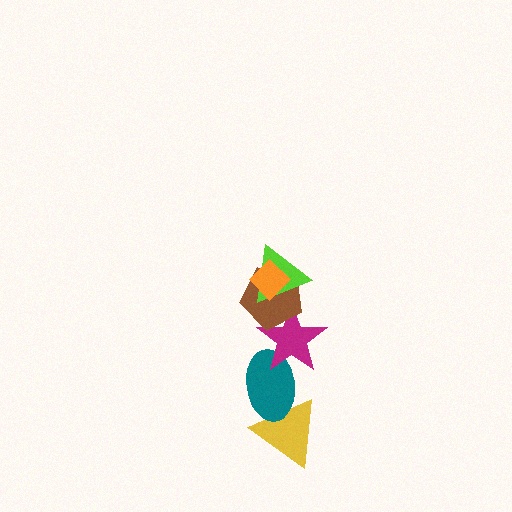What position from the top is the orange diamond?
The orange diamond is 1st from the top.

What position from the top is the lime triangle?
The lime triangle is 2nd from the top.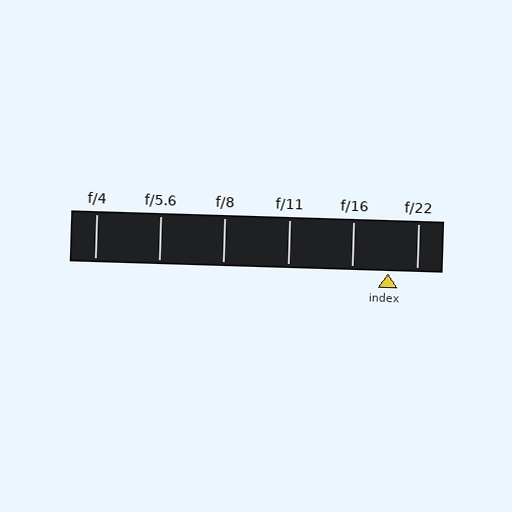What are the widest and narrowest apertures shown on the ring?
The widest aperture shown is f/4 and the narrowest is f/22.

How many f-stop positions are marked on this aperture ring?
There are 6 f-stop positions marked.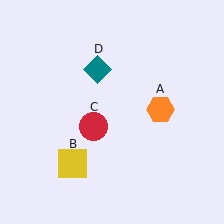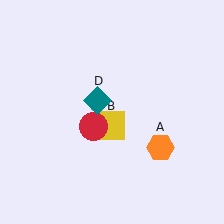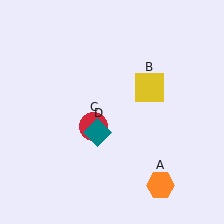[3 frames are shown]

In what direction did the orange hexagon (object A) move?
The orange hexagon (object A) moved down.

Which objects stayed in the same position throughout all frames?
Red circle (object C) remained stationary.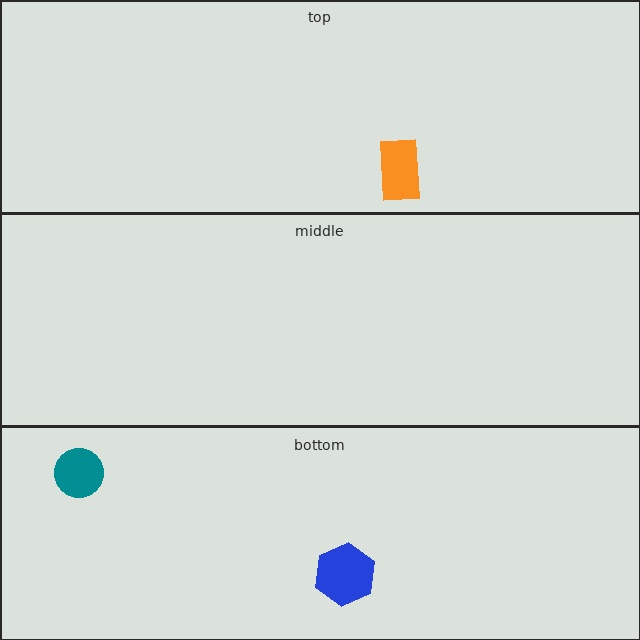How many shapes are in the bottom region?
2.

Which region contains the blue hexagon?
The bottom region.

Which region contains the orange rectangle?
The top region.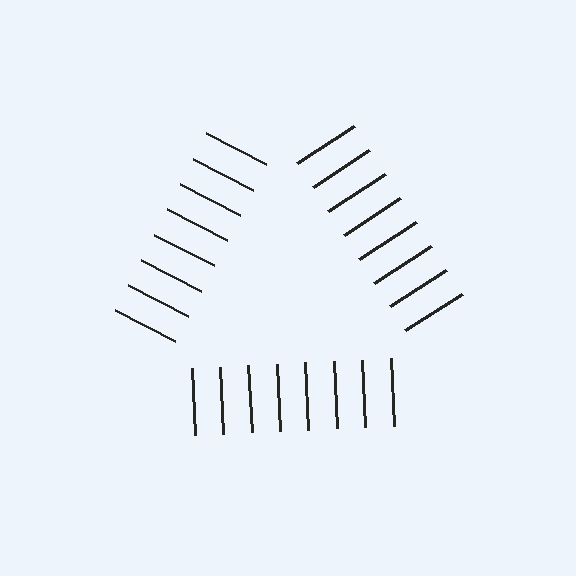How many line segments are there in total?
24 — 8 along each of the 3 edges.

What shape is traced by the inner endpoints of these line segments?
An illusory triangle — the line segments terminate on its edges but no continuous stroke is drawn.